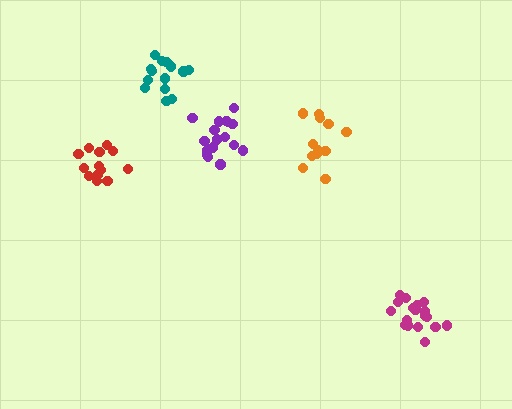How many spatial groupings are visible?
There are 5 spatial groupings.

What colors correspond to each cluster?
The clusters are colored: red, orange, purple, teal, magenta.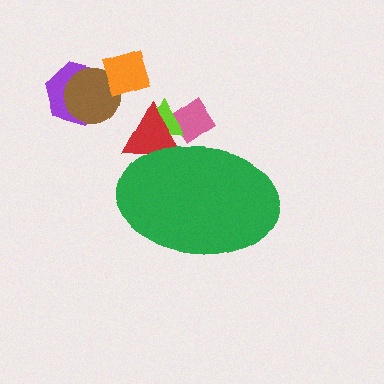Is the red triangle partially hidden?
Yes, the red triangle is partially hidden behind the green ellipse.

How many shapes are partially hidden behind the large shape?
3 shapes are partially hidden.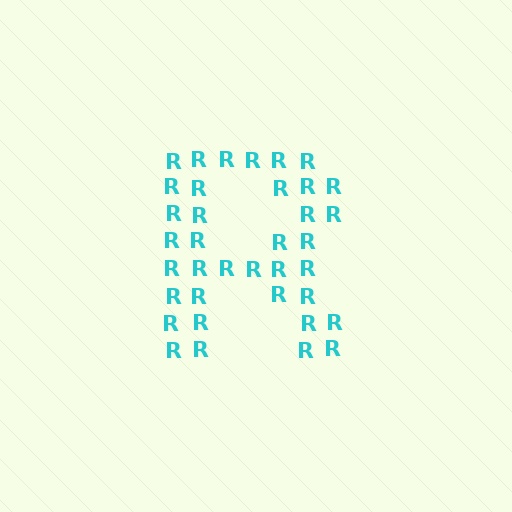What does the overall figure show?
The overall figure shows the letter R.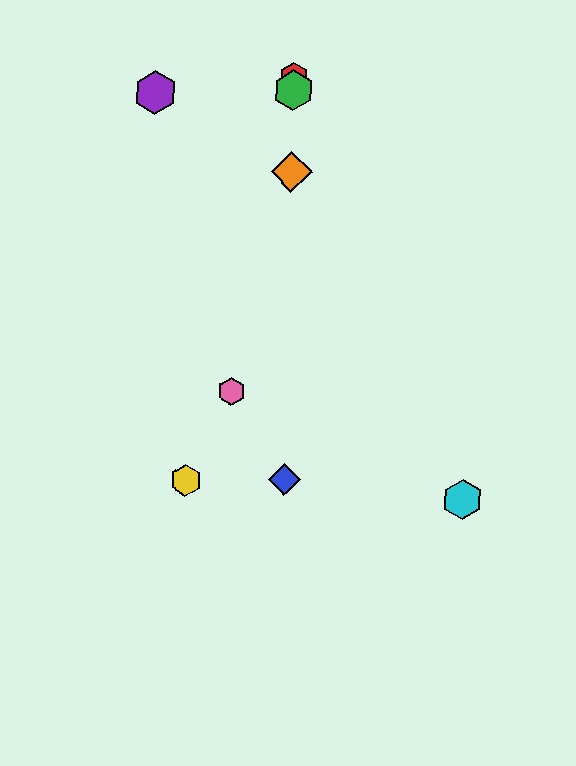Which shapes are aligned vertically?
The red hexagon, the blue diamond, the green hexagon, the orange diamond are aligned vertically.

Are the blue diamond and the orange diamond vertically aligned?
Yes, both are at x≈285.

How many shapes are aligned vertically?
4 shapes (the red hexagon, the blue diamond, the green hexagon, the orange diamond) are aligned vertically.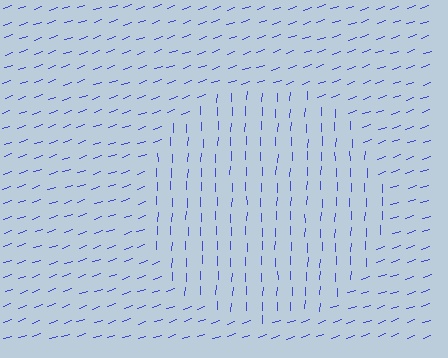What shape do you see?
I see a circle.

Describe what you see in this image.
The image is filled with small blue line segments. A circle region in the image has lines oriented differently from the surrounding lines, creating a visible texture boundary.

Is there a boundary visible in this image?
Yes, there is a texture boundary formed by a change in line orientation.